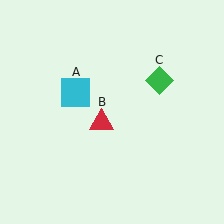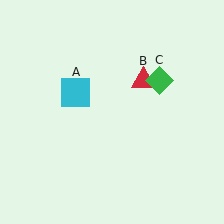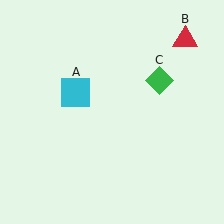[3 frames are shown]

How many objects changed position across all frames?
1 object changed position: red triangle (object B).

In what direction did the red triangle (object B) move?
The red triangle (object B) moved up and to the right.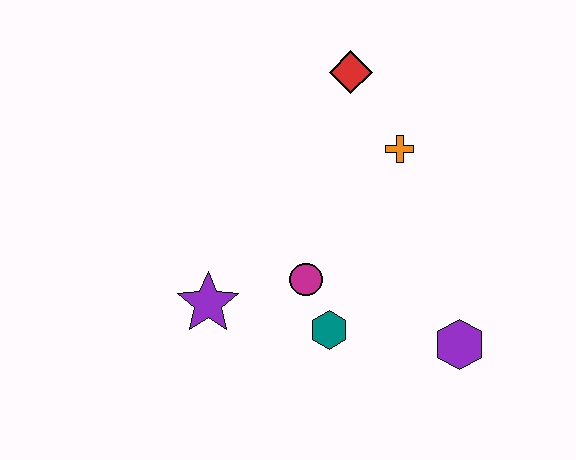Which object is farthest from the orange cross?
The purple star is farthest from the orange cross.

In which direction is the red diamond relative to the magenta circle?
The red diamond is above the magenta circle.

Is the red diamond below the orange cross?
No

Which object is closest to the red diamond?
The orange cross is closest to the red diamond.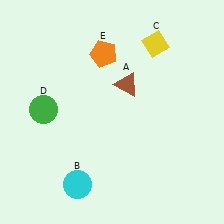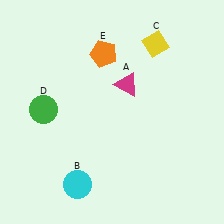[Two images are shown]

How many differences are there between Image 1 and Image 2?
There is 1 difference between the two images.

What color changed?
The triangle (A) changed from brown in Image 1 to magenta in Image 2.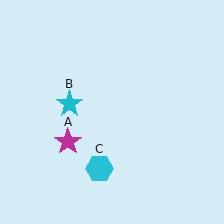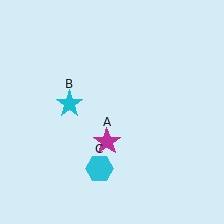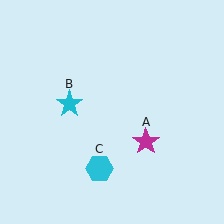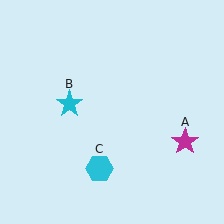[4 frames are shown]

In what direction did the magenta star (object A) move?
The magenta star (object A) moved right.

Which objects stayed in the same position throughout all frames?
Cyan star (object B) and cyan hexagon (object C) remained stationary.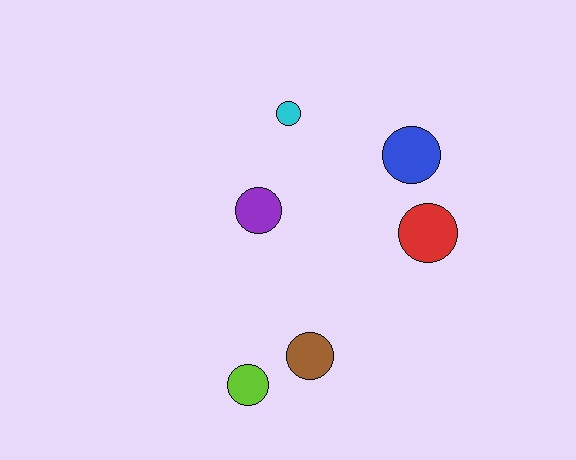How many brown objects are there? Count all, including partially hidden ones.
There is 1 brown object.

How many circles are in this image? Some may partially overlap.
There are 6 circles.